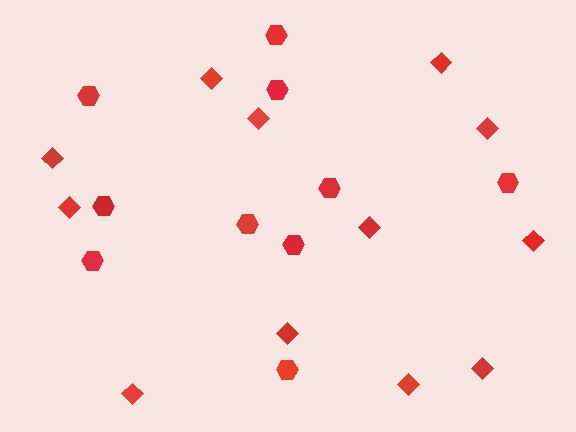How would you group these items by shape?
There are 2 groups: one group of diamonds (12) and one group of hexagons (10).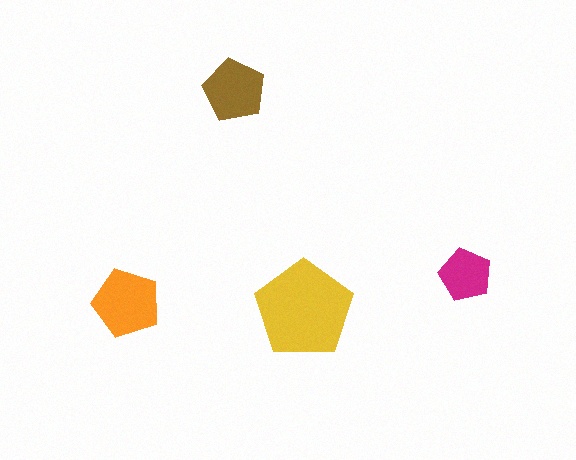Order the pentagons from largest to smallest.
the yellow one, the orange one, the brown one, the magenta one.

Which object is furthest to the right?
The magenta pentagon is rightmost.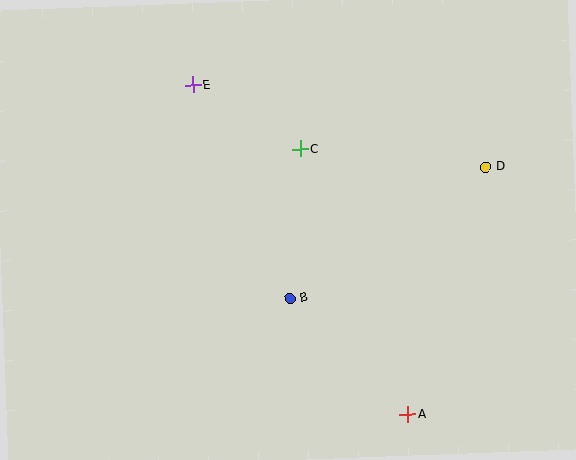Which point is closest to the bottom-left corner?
Point B is closest to the bottom-left corner.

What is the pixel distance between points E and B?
The distance between E and B is 234 pixels.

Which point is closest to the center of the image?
Point B at (290, 298) is closest to the center.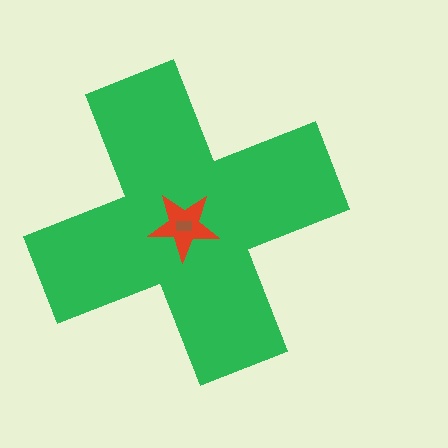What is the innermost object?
The brown rectangle.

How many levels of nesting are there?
3.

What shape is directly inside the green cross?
The red star.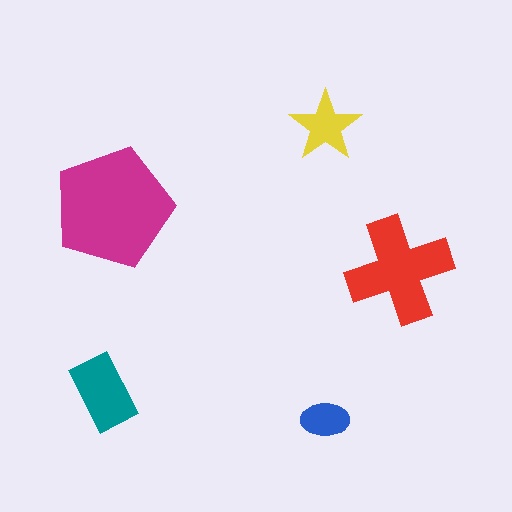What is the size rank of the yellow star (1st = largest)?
4th.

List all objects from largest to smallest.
The magenta pentagon, the red cross, the teal rectangle, the yellow star, the blue ellipse.